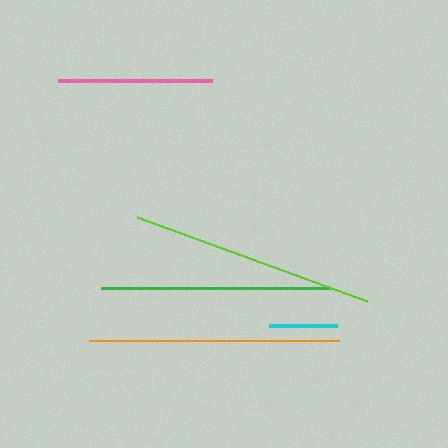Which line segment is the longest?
The orange line is the longest at approximately 250 pixels.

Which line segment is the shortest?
The cyan line is the shortest at approximately 68 pixels.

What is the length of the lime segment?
The lime segment is approximately 245 pixels long.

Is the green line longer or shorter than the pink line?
The green line is longer than the pink line.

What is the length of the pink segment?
The pink segment is approximately 153 pixels long.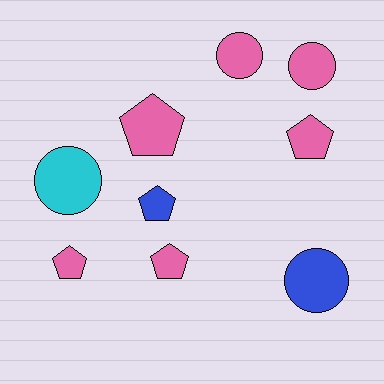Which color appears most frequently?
Pink, with 6 objects.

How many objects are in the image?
There are 9 objects.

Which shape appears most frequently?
Pentagon, with 5 objects.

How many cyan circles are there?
There is 1 cyan circle.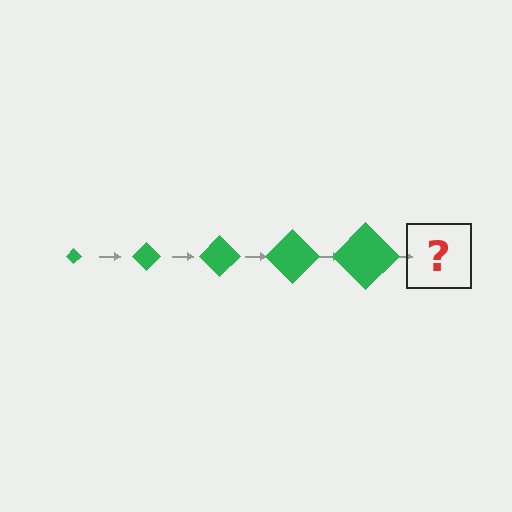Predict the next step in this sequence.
The next step is a green diamond, larger than the previous one.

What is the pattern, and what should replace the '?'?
The pattern is that the diamond gets progressively larger each step. The '?' should be a green diamond, larger than the previous one.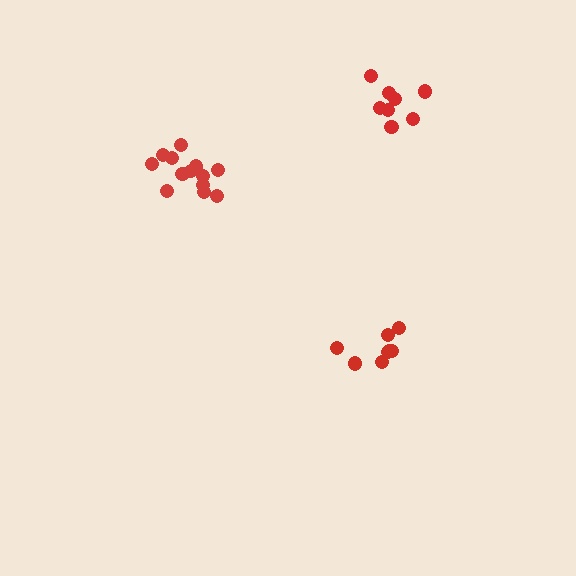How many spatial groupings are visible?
There are 3 spatial groupings.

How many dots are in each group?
Group 1: 13 dots, Group 2: 8 dots, Group 3: 8 dots (29 total).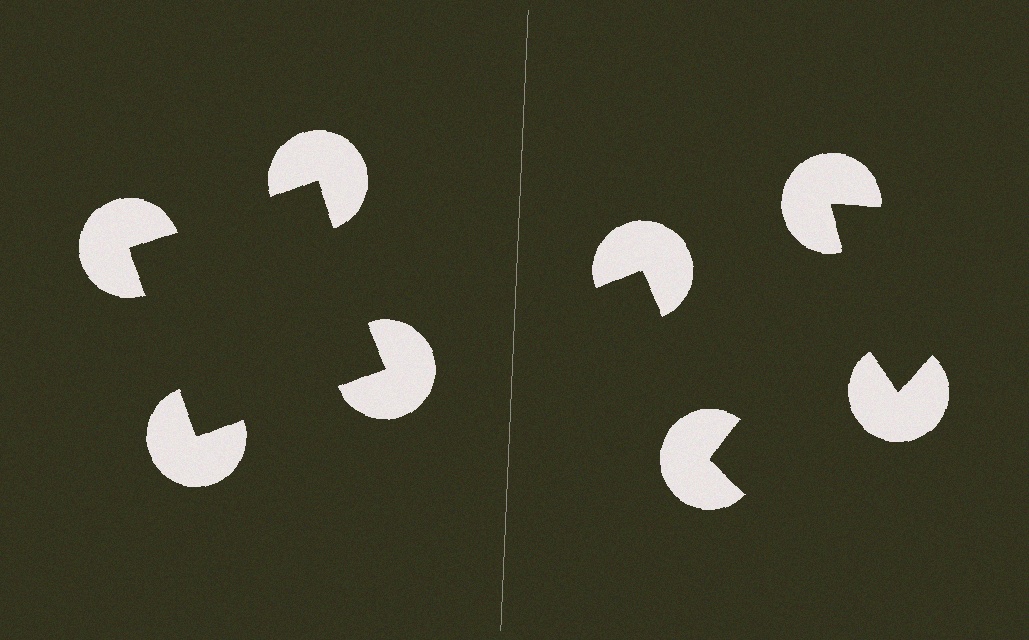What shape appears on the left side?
An illusory square.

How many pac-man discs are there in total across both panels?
8 — 4 on each side.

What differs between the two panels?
The pac-man discs are positioned identically on both sides; only the wedge orientations differ. On the left they align to a square; on the right they are misaligned.